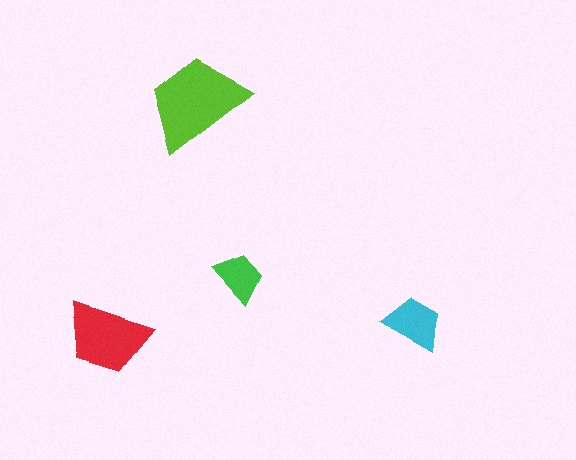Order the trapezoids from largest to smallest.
the lime one, the red one, the cyan one, the green one.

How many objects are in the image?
There are 4 objects in the image.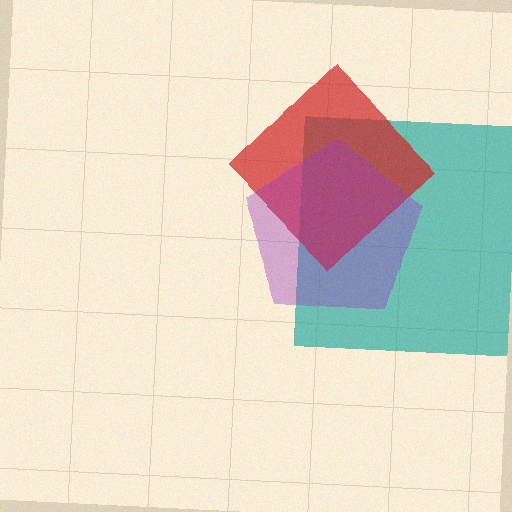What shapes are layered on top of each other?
The layered shapes are: a teal square, a red diamond, a purple pentagon.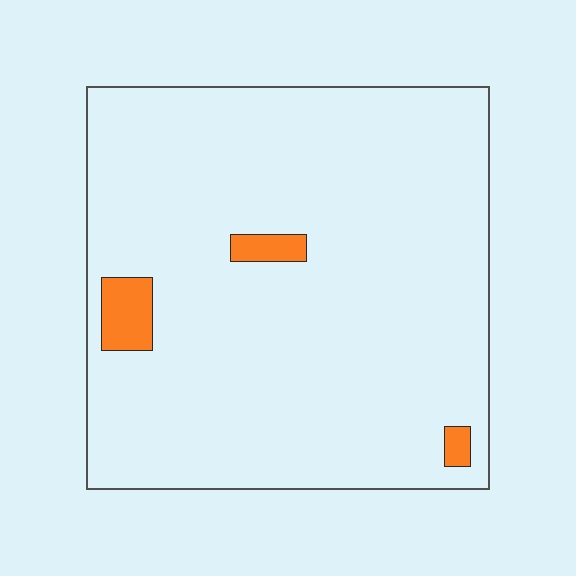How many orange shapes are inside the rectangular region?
3.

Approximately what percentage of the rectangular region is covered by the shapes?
Approximately 5%.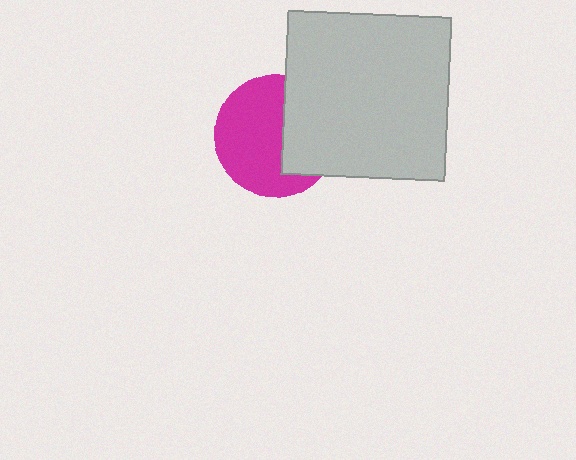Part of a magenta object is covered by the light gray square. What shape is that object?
It is a circle.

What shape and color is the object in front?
The object in front is a light gray square.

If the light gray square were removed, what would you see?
You would see the complete magenta circle.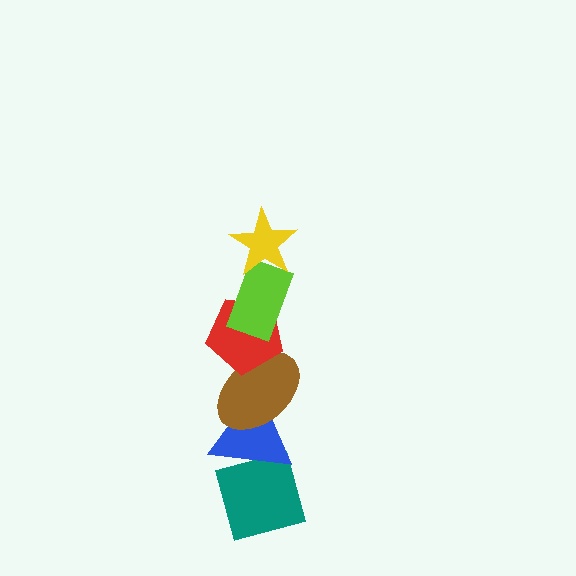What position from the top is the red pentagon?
The red pentagon is 3rd from the top.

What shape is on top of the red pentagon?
The lime rectangle is on top of the red pentagon.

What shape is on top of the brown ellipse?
The red pentagon is on top of the brown ellipse.